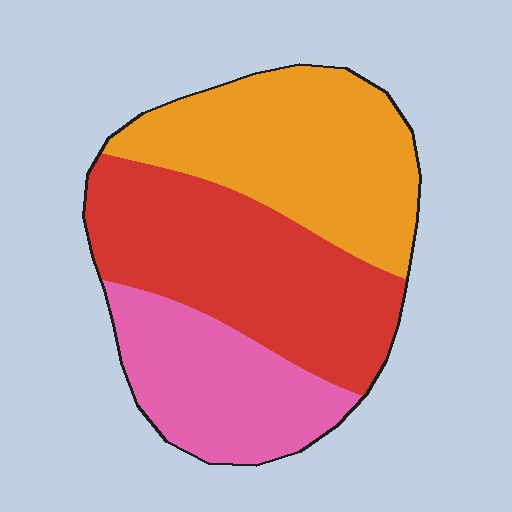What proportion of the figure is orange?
Orange takes up about three eighths (3/8) of the figure.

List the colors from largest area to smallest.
From largest to smallest: red, orange, pink.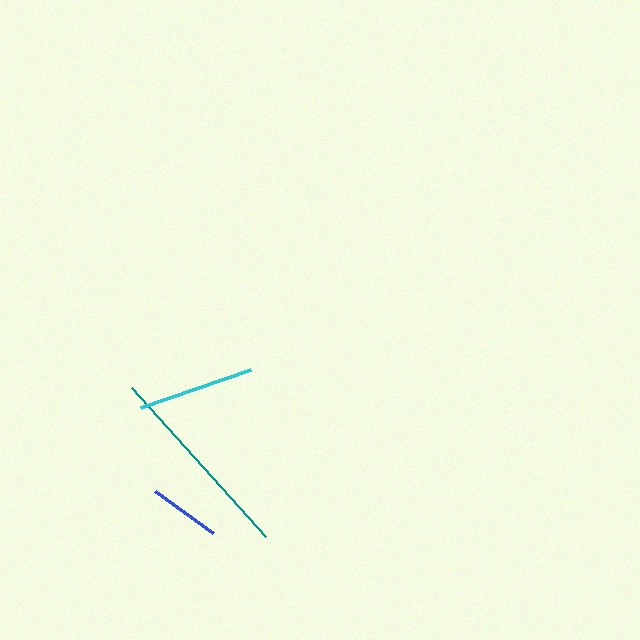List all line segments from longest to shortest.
From longest to shortest: teal, cyan, blue.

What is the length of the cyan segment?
The cyan segment is approximately 116 pixels long.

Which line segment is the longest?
The teal line is the longest at approximately 201 pixels.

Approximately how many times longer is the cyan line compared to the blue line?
The cyan line is approximately 1.6 times the length of the blue line.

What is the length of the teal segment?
The teal segment is approximately 201 pixels long.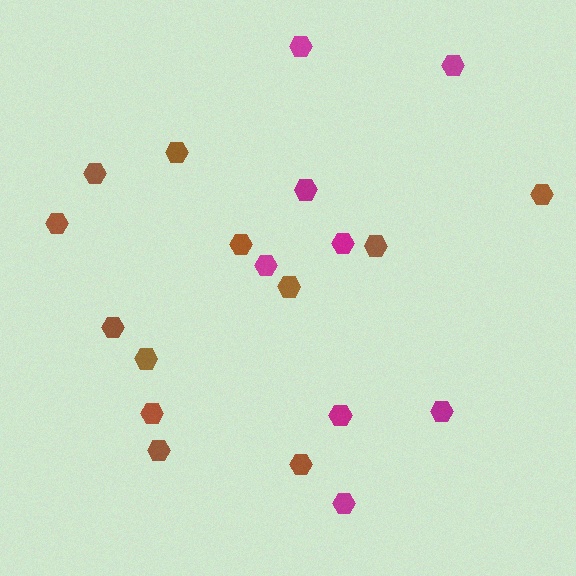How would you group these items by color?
There are 2 groups: one group of magenta hexagons (8) and one group of brown hexagons (12).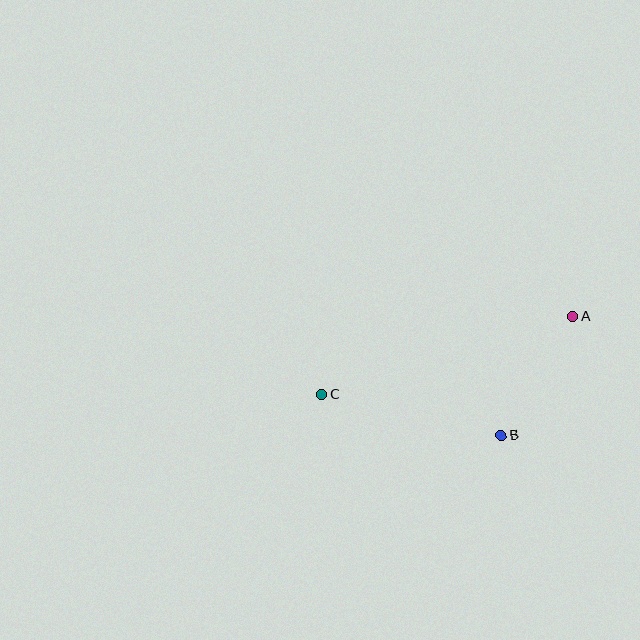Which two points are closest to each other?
Points A and B are closest to each other.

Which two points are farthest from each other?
Points A and C are farthest from each other.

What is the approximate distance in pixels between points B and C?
The distance between B and C is approximately 184 pixels.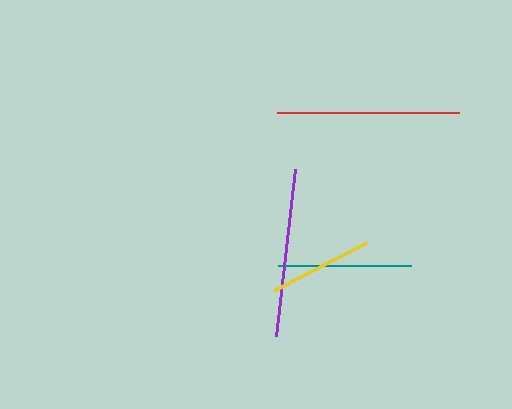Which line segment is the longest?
The red line is the longest at approximately 181 pixels.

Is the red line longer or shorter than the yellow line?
The red line is longer than the yellow line.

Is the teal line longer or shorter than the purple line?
The purple line is longer than the teal line.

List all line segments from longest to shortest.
From longest to shortest: red, purple, teal, yellow.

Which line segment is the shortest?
The yellow line is the shortest at approximately 105 pixels.